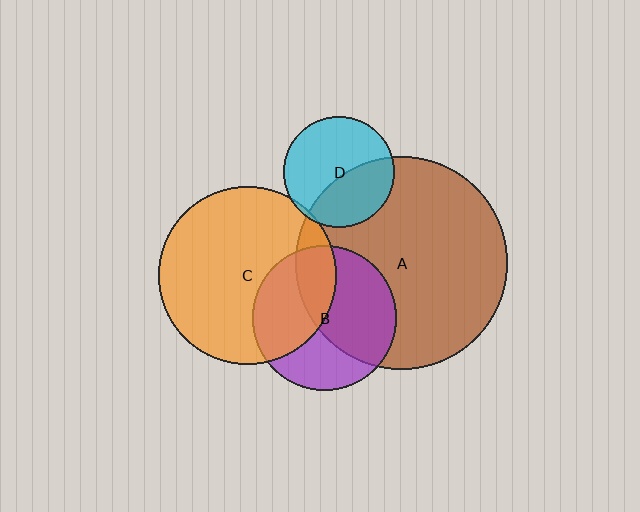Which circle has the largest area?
Circle A (brown).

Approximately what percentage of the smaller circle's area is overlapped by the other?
Approximately 40%.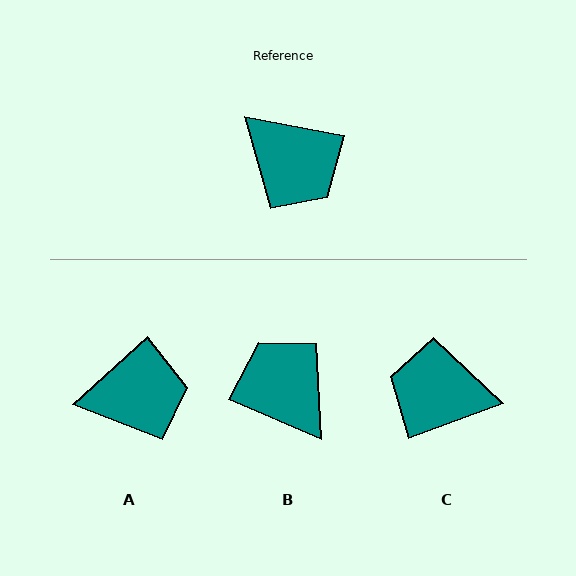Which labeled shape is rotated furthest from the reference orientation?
B, about 167 degrees away.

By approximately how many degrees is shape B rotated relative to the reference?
Approximately 167 degrees counter-clockwise.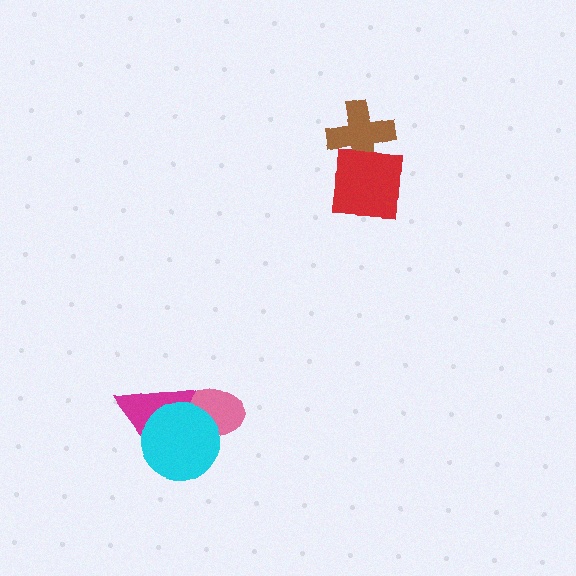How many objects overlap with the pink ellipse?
2 objects overlap with the pink ellipse.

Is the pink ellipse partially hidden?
Yes, it is partially covered by another shape.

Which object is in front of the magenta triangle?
The cyan circle is in front of the magenta triangle.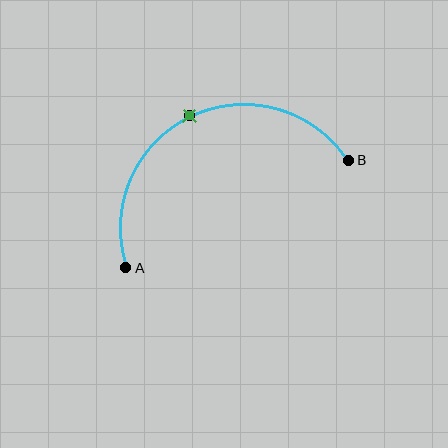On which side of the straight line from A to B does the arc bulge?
The arc bulges above the straight line connecting A and B.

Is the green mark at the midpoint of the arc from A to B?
Yes. The green mark lies on the arc at equal arc-length from both A and B — it is the arc midpoint.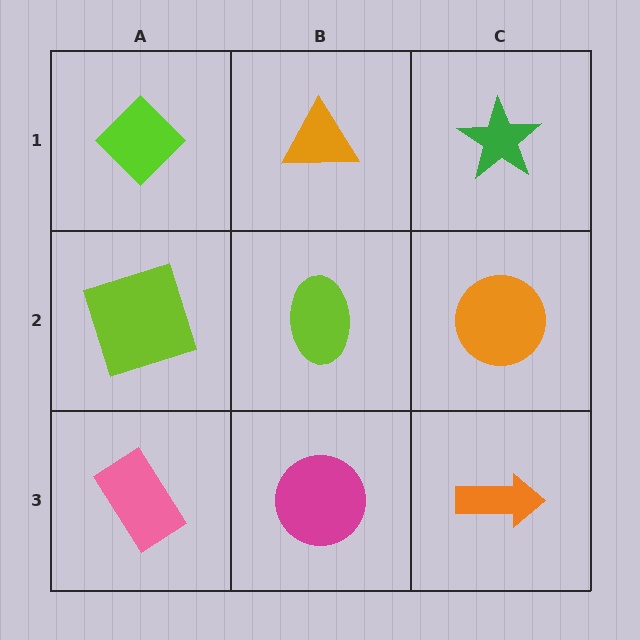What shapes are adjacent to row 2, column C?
A green star (row 1, column C), an orange arrow (row 3, column C), a lime ellipse (row 2, column B).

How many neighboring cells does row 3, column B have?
3.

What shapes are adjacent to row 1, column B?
A lime ellipse (row 2, column B), a lime diamond (row 1, column A), a green star (row 1, column C).